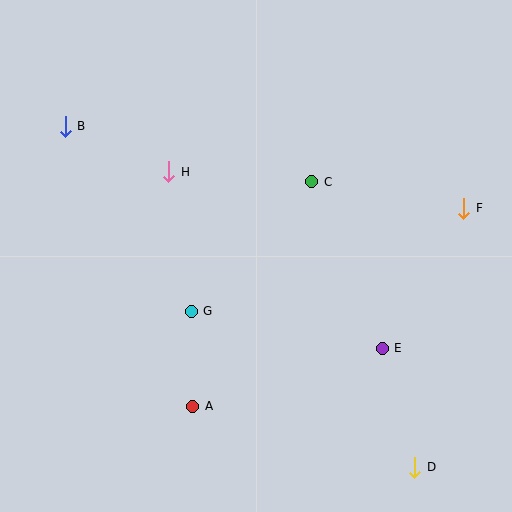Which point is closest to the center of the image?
Point G at (191, 311) is closest to the center.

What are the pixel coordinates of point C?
Point C is at (312, 182).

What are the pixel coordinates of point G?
Point G is at (191, 311).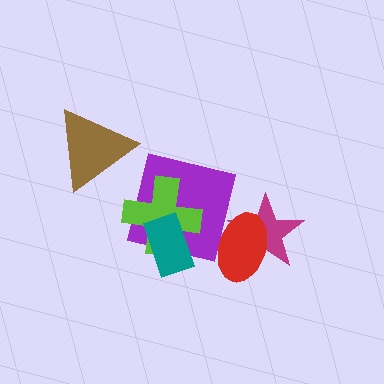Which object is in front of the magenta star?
The red ellipse is in front of the magenta star.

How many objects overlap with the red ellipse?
1 object overlaps with the red ellipse.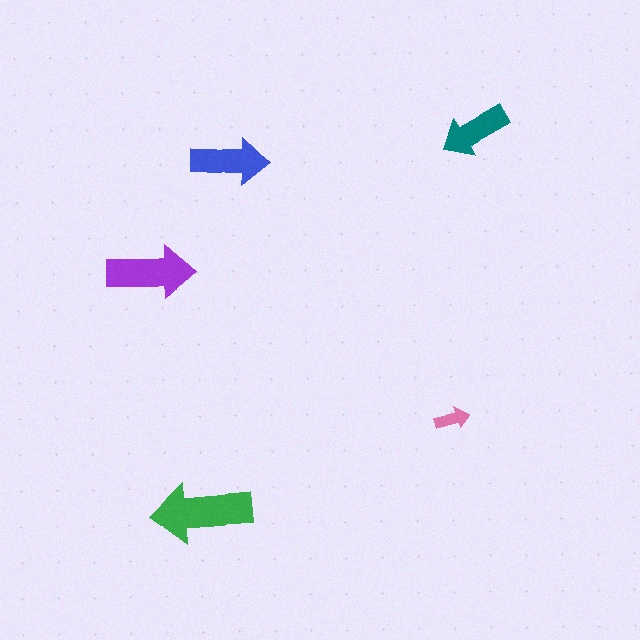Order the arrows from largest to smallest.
the green one, the purple one, the blue one, the teal one, the pink one.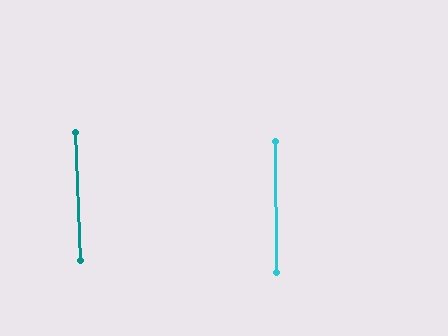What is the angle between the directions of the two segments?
Approximately 2 degrees.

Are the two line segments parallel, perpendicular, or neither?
Parallel — their directions differ by only 1.9°.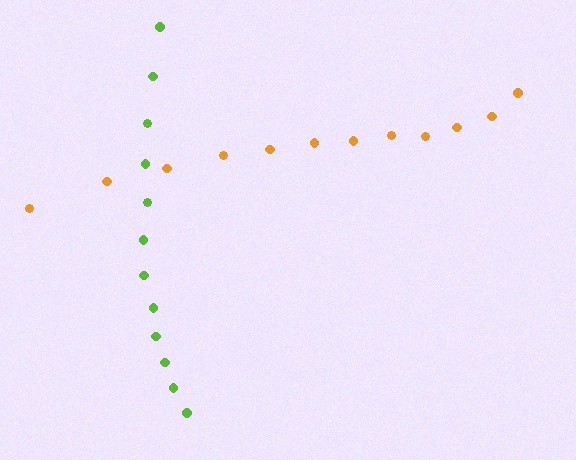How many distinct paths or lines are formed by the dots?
There are 2 distinct paths.